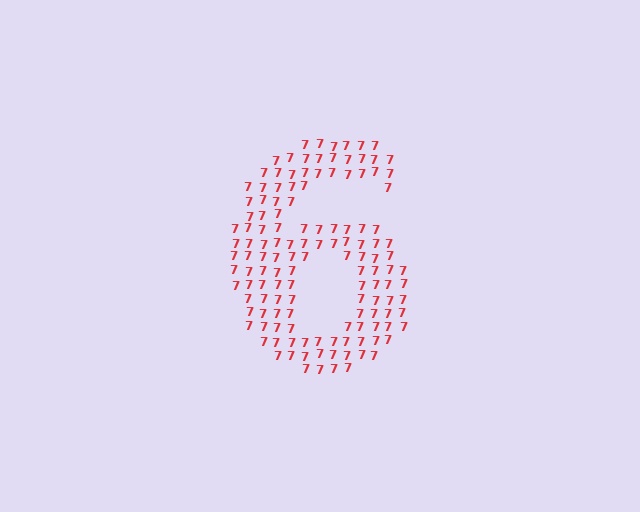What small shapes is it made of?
It is made of small digit 7's.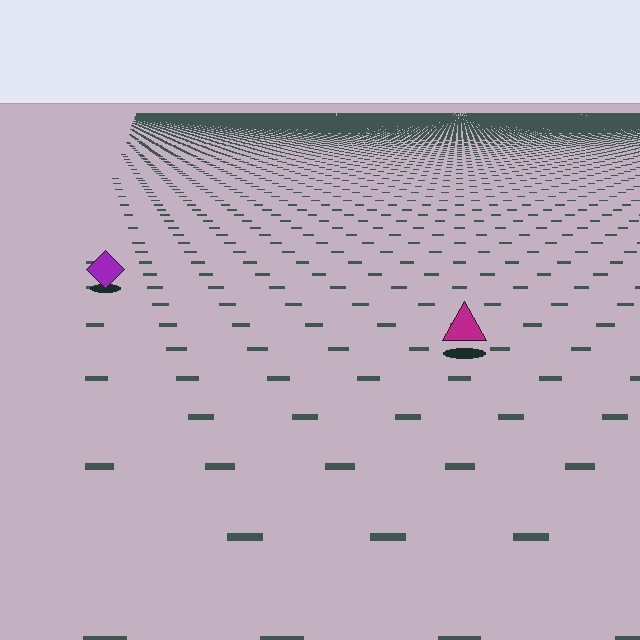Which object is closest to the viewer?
The magenta triangle is closest. The texture marks near it are larger and more spread out.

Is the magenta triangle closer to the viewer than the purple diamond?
Yes. The magenta triangle is closer — you can tell from the texture gradient: the ground texture is coarser near it.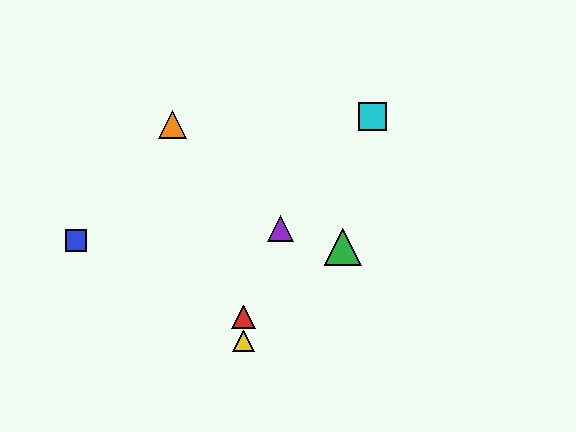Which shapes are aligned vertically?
The red triangle, the yellow triangle are aligned vertically.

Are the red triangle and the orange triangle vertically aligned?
No, the red triangle is at x≈243 and the orange triangle is at x≈173.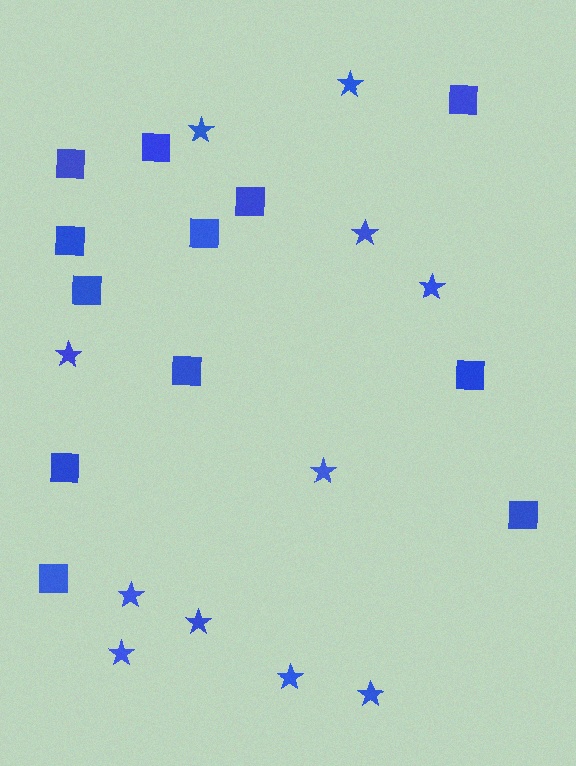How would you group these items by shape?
There are 2 groups: one group of squares (12) and one group of stars (11).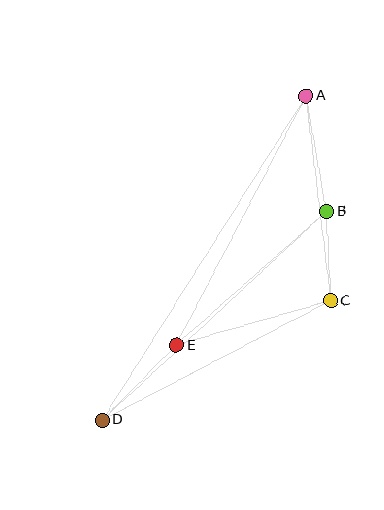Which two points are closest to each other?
Points B and C are closest to each other.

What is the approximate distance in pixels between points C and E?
The distance between C and E is approximately 161 pixels.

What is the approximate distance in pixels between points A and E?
The distance between A and E is approximately 281 pixels.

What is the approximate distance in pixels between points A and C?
The distance between A and C is approximately 206 pixels.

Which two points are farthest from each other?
Points A and D are farthest from each other.